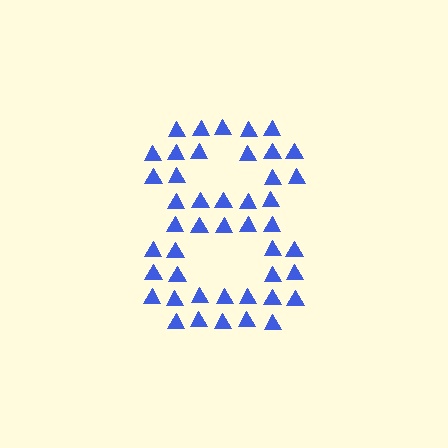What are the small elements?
The small elements are triangles.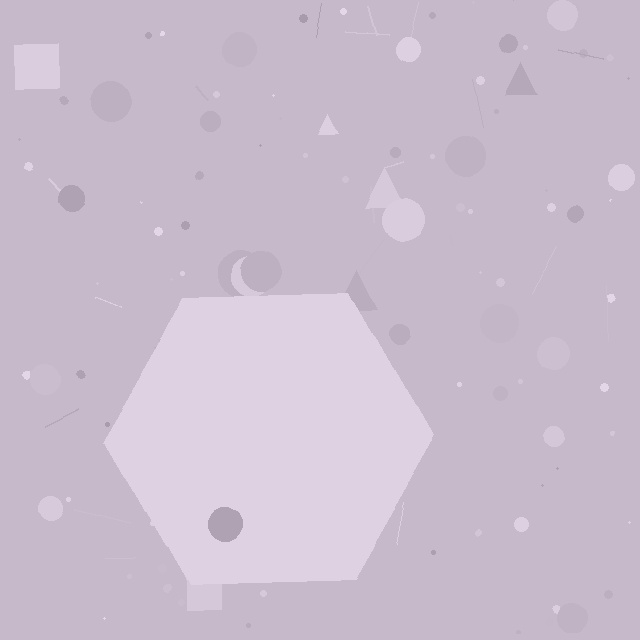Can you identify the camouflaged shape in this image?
The camouflaged shape is a hexagon.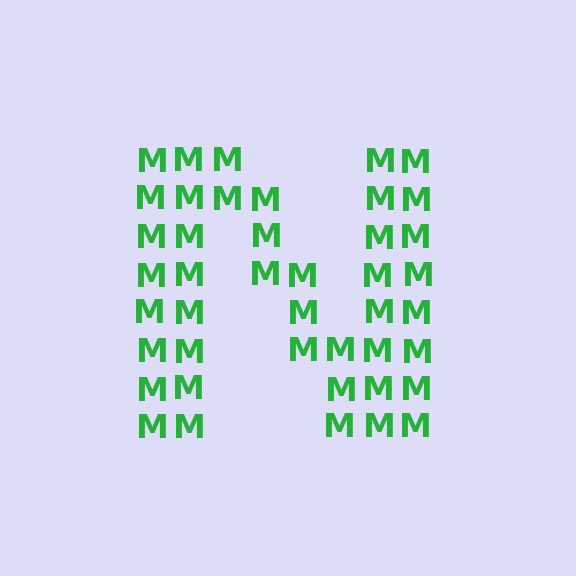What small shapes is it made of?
It is made of small letter M's.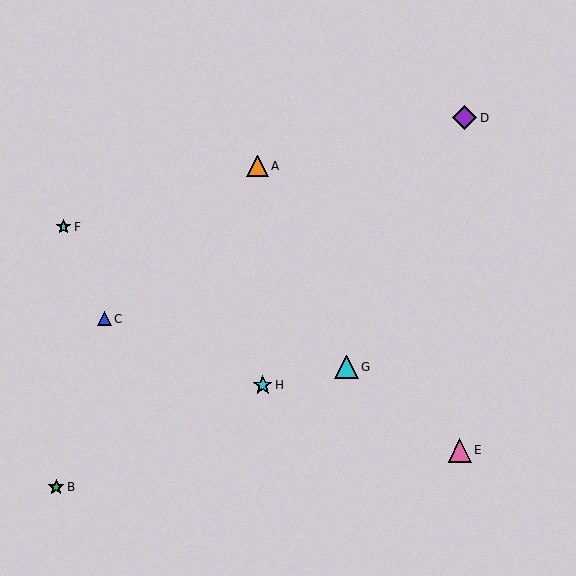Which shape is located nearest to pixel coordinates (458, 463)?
The pink triangle (labeled E) at (460, 451) is nearest to that location.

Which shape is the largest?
The purple diamond (labeled D) is the largest.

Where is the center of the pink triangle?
The center of the pink triangle is at (460, 451).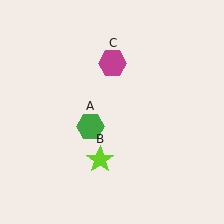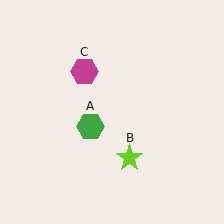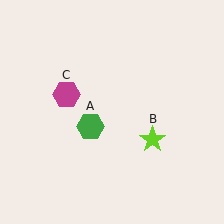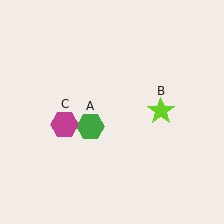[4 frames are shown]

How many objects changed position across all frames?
2 objects changed position: lime star (object B), magenta hexagon (object C).